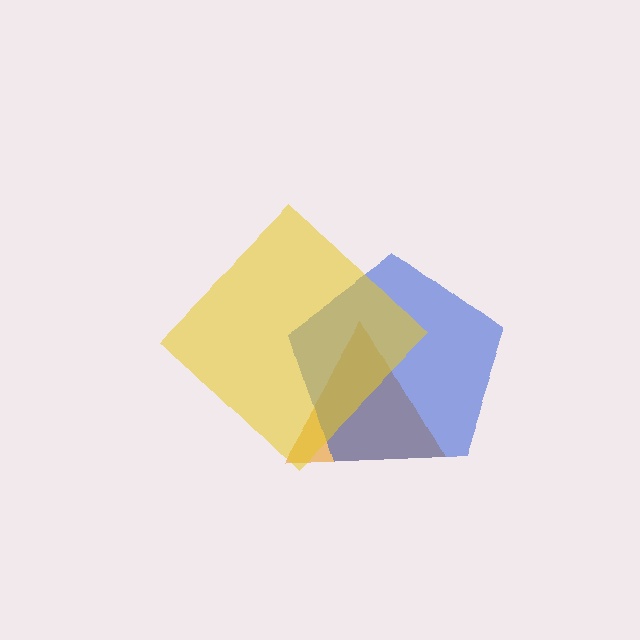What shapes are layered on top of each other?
The layered shapes are: an orange triangle, a blue pentagon, a yellow diamond.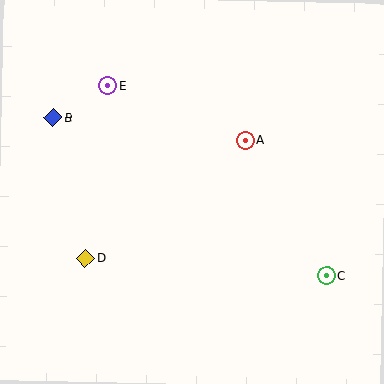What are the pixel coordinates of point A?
Point A is at (245, 140).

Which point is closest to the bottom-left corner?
Point D is closest to the bottom-left corner.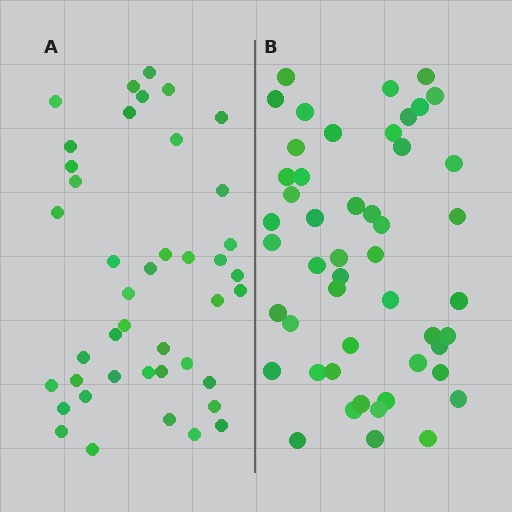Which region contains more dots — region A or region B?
Region B (the right region) has more dots.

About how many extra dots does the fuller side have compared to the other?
Region B has roughly 8 or so more dots than region A.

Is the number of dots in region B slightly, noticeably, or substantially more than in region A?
Region B has only slightly more — the two regions are fairly close. The ratio is roughly 1.2 to 1.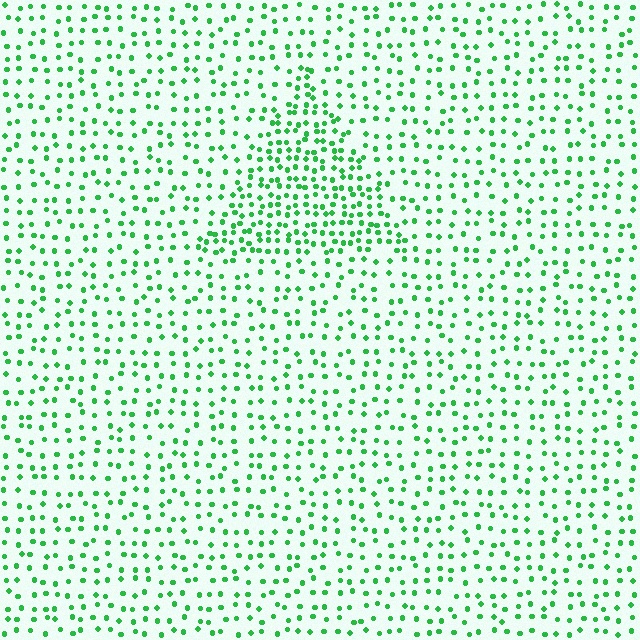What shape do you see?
I see a triangle.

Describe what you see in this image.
The image contains small green elements arranged at two different densities. A triangle-shaped region is visible where the elements are more densely packed than the surrounding area.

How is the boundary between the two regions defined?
The boundary is defined by a change in element density (approximately 2.0x ratio). All elements are the same color, size, and shape.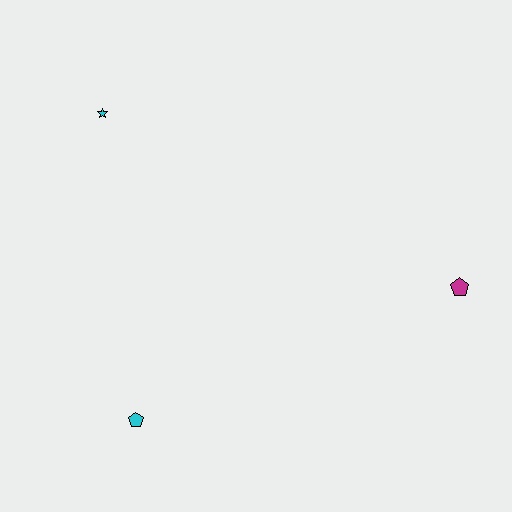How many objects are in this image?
There are 3 objects.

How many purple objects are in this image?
There are no purple objects.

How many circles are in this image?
There are no circles.